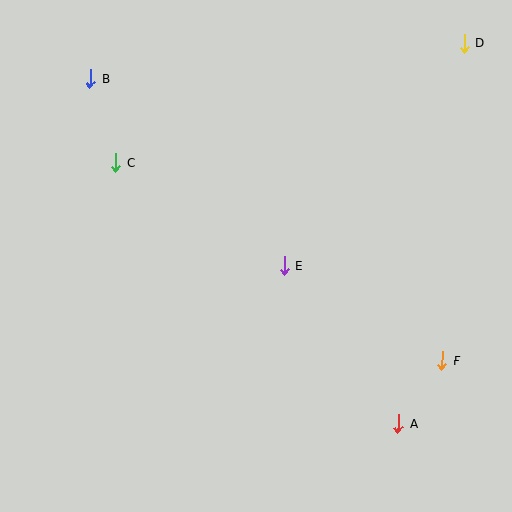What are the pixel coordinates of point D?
Point D is at (465, 43).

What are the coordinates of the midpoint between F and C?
The midpoint between F and C is at (279, 261).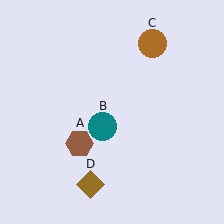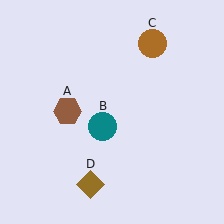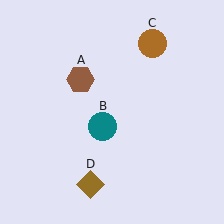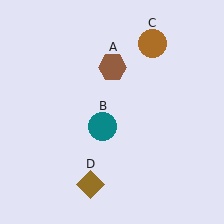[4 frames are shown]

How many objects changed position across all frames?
1 object changed position: brown hexagon (object A).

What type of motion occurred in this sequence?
The brown hexagon (object A) rotated clockwise around the center of the scene.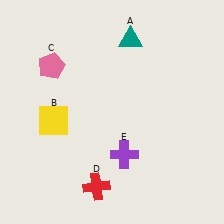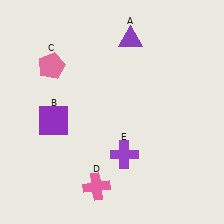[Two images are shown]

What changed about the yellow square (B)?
In Image 1, B is yellow. In Image 2, it changed to purple.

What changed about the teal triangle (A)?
In Image 1, A is teal. In Image 2, it changed to purple.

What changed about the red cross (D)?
In Image 1, D is red. In Image 2, it changed to pink.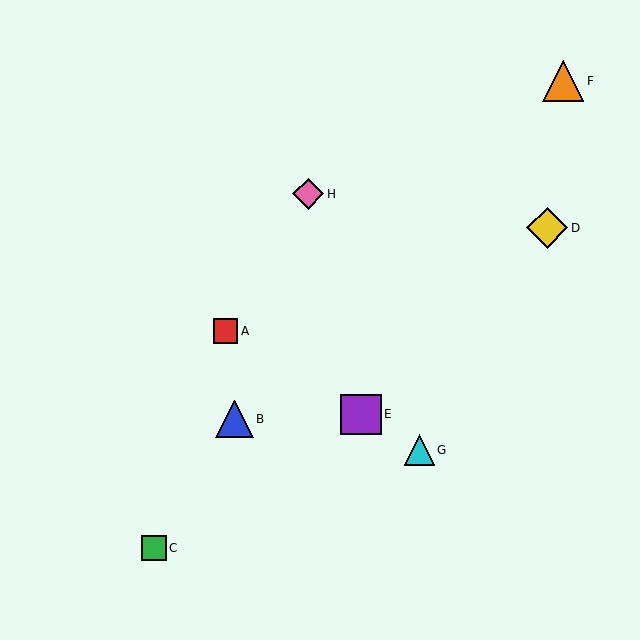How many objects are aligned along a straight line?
3 objects (A, E, G) are aligned along a straight line.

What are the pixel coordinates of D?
Object D is at (547, 228).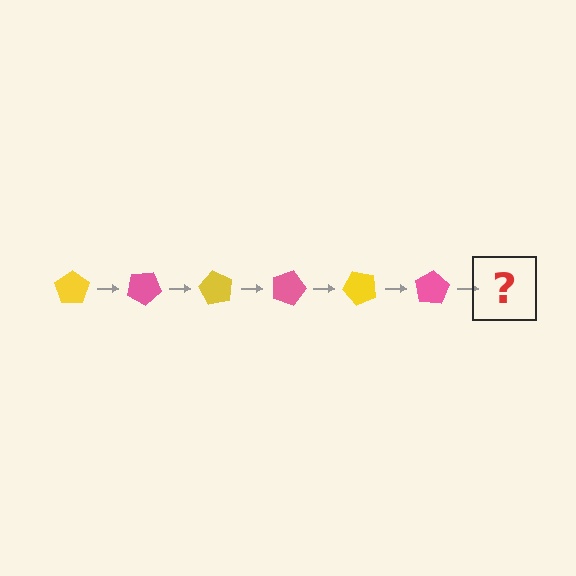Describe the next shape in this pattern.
It should be a yellow pentagon, rotated 180 degrees from the start.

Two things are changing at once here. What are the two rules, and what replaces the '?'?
The two rules are that it rotates 30 degrees each step and the color cycles through yellow and pink. The '?' should be a yellow pentagon, rotated 180 degrees from the start.